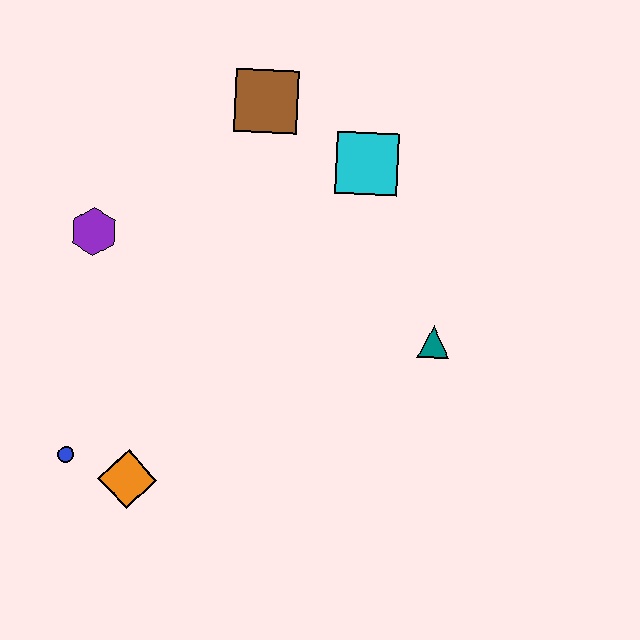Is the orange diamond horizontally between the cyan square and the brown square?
No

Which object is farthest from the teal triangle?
The blue circle is farthest from the teal triangle.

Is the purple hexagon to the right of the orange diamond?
No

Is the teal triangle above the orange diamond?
Yes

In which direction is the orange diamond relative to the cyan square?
The orange diamond is below the cyan square.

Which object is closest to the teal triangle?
The cyan square is closest to the teal triangle.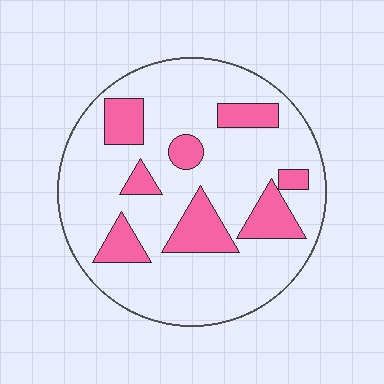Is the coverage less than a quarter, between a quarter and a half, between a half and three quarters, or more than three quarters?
Less than a quarter.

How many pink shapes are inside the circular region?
8.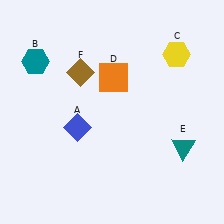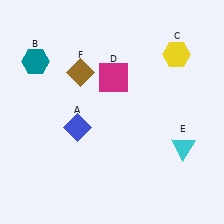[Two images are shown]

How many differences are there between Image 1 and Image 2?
There are 2 differences between the two images.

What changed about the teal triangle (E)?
In Image 1, E is teal. In Image 2, it changed to cyan.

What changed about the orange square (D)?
In Image 1, D is orange. In Image 2, it changed to magenta.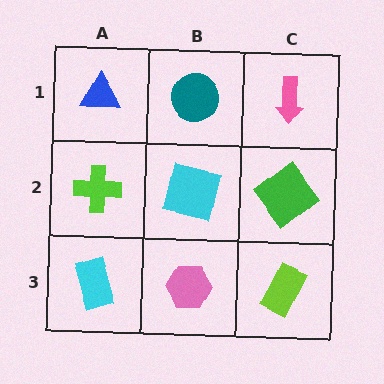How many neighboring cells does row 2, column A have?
3.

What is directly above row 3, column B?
A cyan square.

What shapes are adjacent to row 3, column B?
A cyan square (row 2, column B), a cyan rectangle (row 3, column A), a lime rectangle (row 3, column C).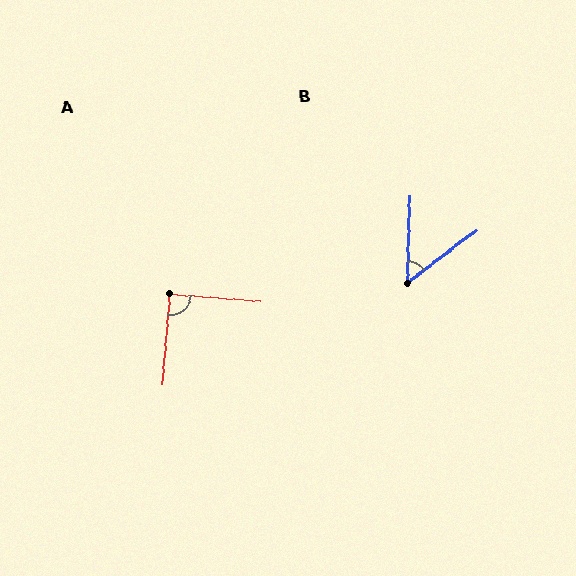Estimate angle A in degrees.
Approximately 90 degrees.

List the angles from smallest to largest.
B (51°), A (90°).